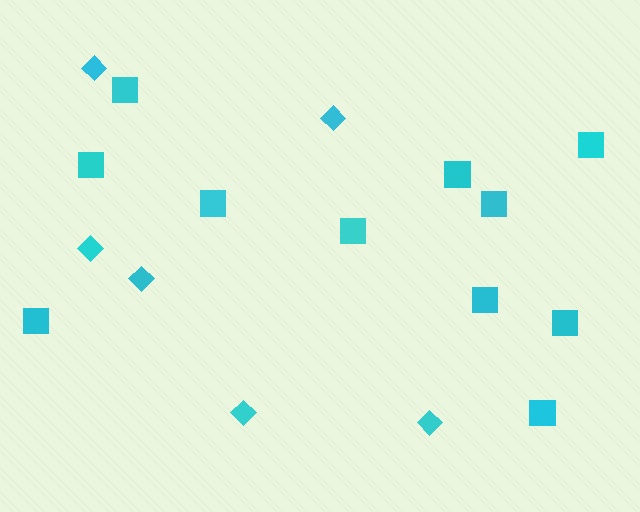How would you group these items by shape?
There are 2 groups: one group of squares (11) and one group of diamonds (6).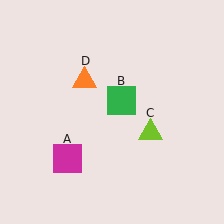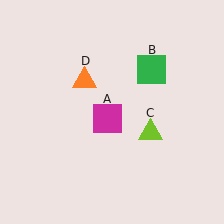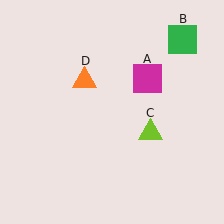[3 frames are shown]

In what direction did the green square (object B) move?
The green square (object B) moved up and to the right.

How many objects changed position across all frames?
2 objects changed position: magenta square (object A), green square (object B).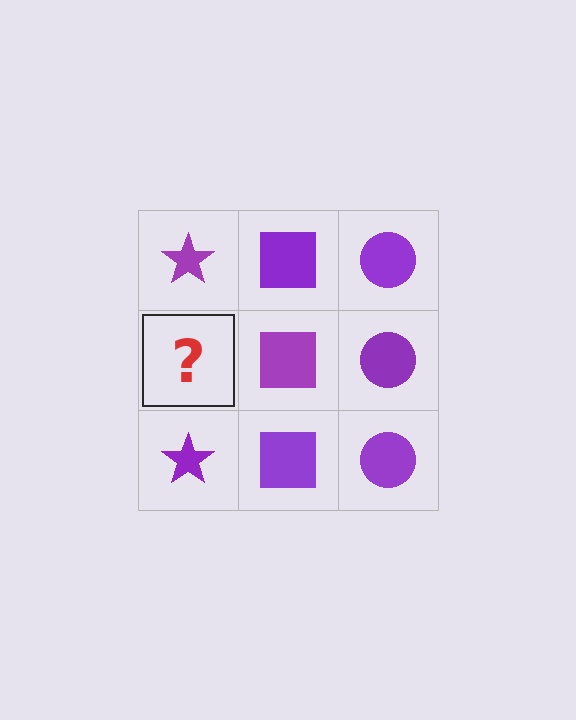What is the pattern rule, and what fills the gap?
The rule is that each column has a consistent shape. The gap should be filled with a purple star.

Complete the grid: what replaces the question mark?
The question mark should be replaced with a purple star.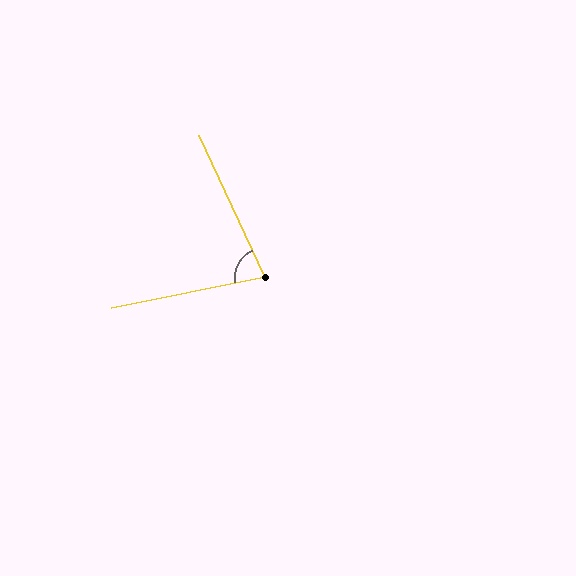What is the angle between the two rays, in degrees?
Approximately 77 degrees.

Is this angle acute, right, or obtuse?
It is acute.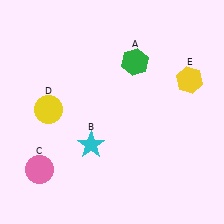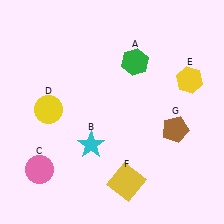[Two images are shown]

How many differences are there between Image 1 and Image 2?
There are 2 differences between the two images.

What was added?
A yellow square (F), a brown pentagon (G) were added in Image 2.